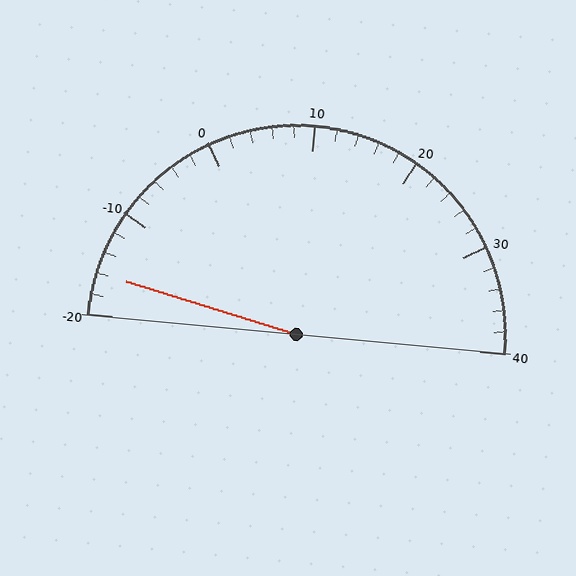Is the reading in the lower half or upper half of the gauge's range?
The reading is in the lower half of the range (-20 to 40).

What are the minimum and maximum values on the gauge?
The gauge ranges from -20 to 40.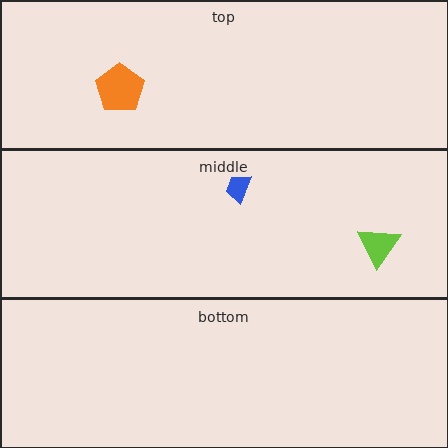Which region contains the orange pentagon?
The top region.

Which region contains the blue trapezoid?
The middle region.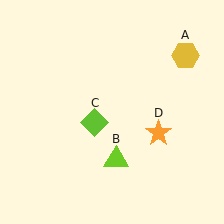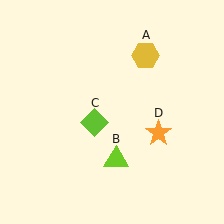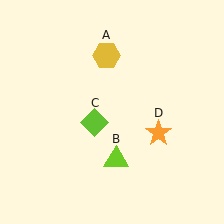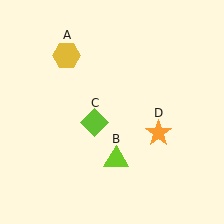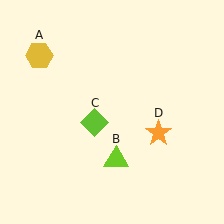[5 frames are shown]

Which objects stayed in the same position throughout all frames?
Lime triangle (object B) and lime diamond (object C) and orange star (object D) remained stationary.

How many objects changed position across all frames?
1 object changed position: yellow hexagon (object A).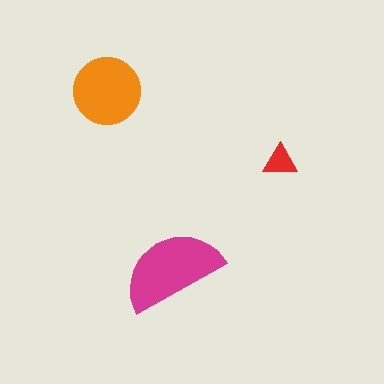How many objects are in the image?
There are 3 objects in the image.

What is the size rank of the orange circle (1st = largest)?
2nd.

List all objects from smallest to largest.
The red triangle, the orange circle, the magenta semicircle.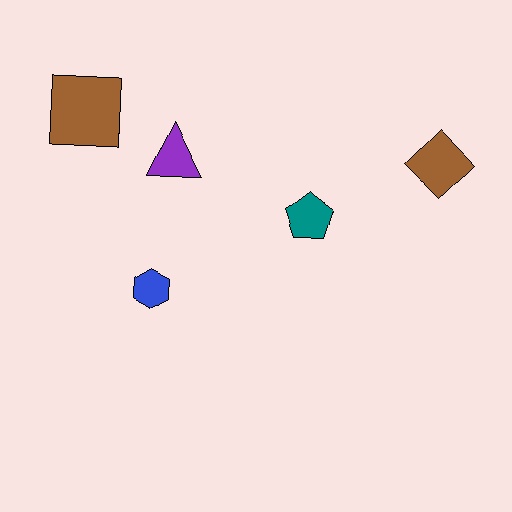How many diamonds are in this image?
There is 1 diamond.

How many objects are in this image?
There are 5 objects.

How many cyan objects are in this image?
There are no cyan objects.